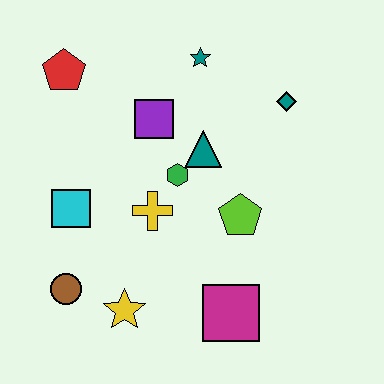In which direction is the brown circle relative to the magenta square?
The brown circle is to the left of the magenta square.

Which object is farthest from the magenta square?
The red pentagon is farthest from the magenta square.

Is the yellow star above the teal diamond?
No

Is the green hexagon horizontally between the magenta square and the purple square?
Yes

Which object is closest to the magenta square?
The lime pentagon is closest to the magenta square.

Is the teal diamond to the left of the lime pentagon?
No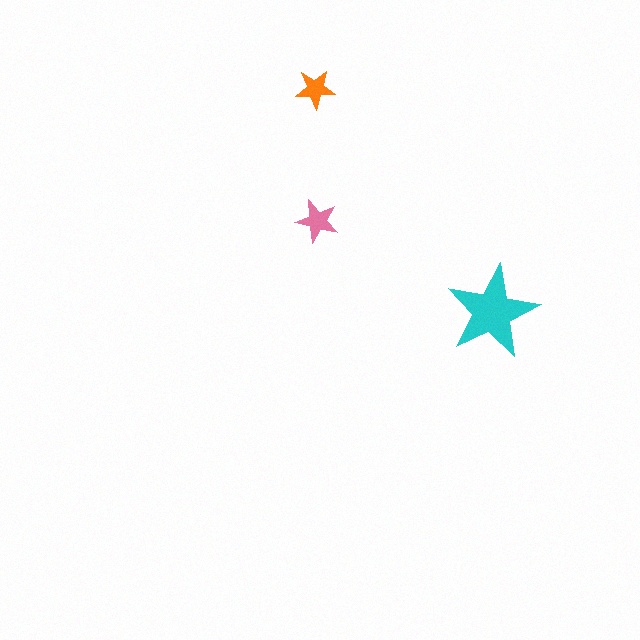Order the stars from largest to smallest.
the cyan one, the pink one, the orange one.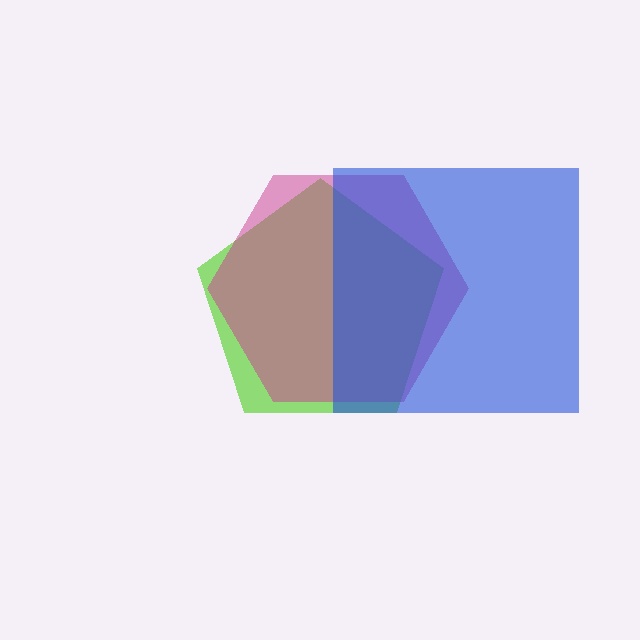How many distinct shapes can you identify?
There are 3 distinct shapes: a lime pentagon, a magenta hexagon, a blue square.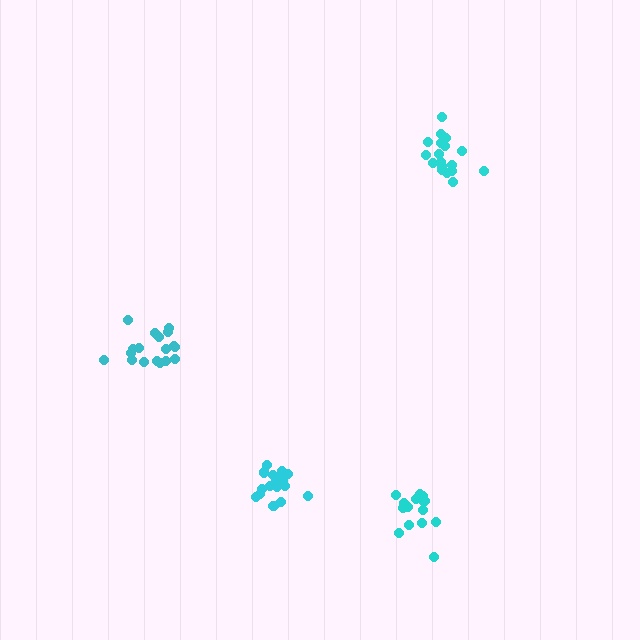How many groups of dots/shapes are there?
There are 4 groups.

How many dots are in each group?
Group 1: 18 dots, Group 2: 19 dots, Group 3: 18 dots, Group 4: 15 dots (70 total).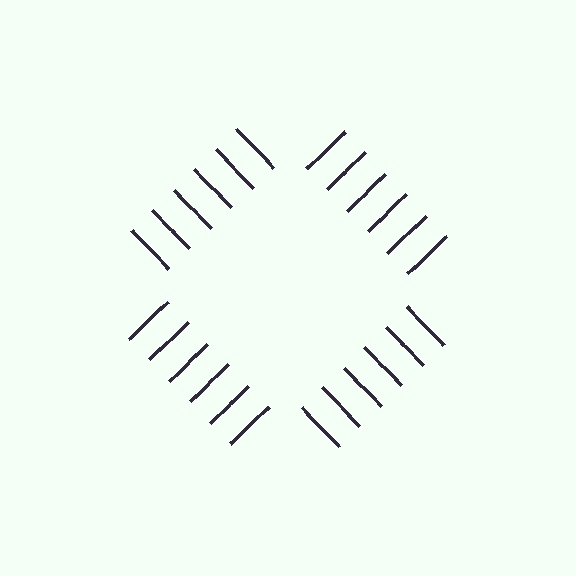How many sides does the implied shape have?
4 sides — the line-ends trace a square.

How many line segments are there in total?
24 — 6 along each of the 4 edges.